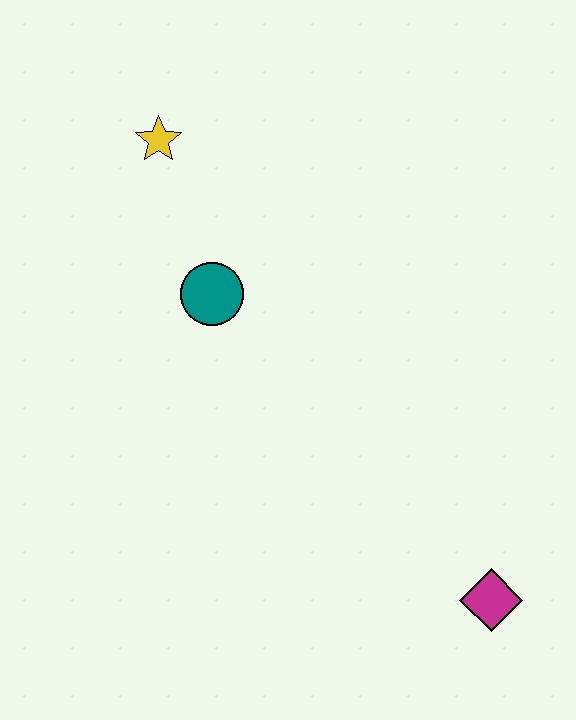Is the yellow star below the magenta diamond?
No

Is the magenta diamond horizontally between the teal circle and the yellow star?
No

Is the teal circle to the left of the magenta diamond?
Yes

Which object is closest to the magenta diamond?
The teal circle is closest to the magenta diamond.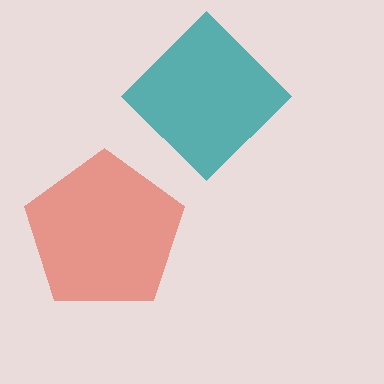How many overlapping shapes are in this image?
There are 2 overlapping shapes in the image.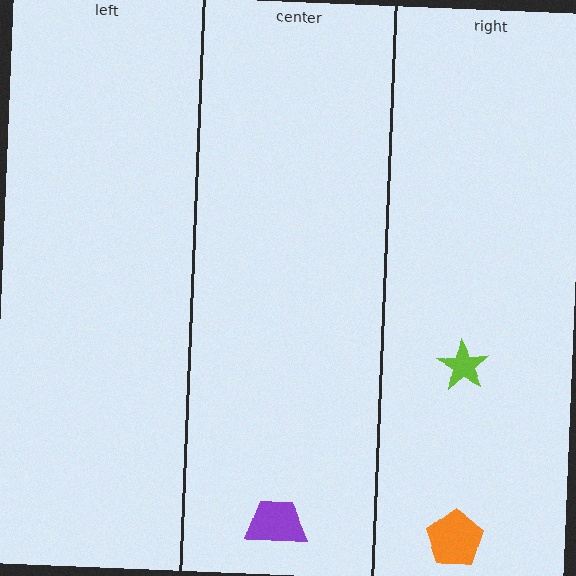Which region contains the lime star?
The right region.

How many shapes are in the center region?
1.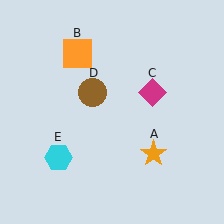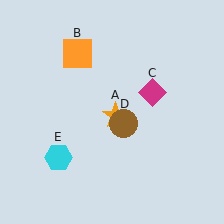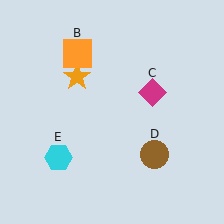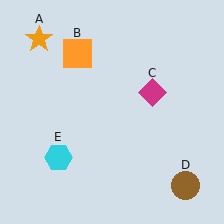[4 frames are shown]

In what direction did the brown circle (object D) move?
The brown circle (object D) moved down and to the right.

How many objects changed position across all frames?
2 objects changed position: orange star (object A), brown circle (object D).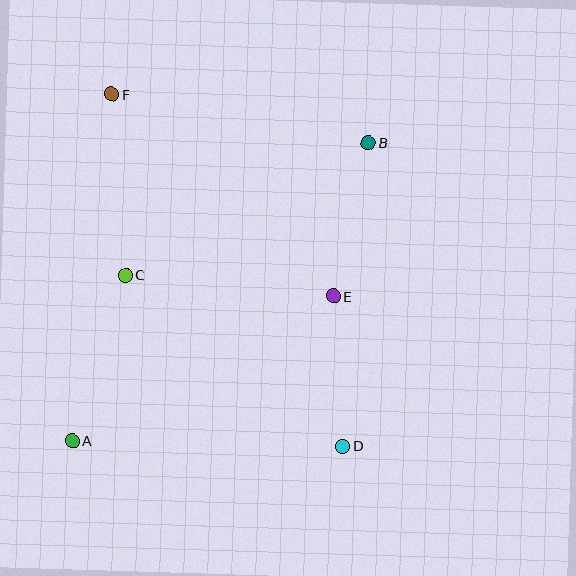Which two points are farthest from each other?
Points D and F are farthest from each other.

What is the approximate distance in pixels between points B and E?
The distance between B and E is approximately 158 pixels.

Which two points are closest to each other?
Points D and E are closest to each other.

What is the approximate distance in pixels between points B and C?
The distance between B and C is approximately 277 pixels.